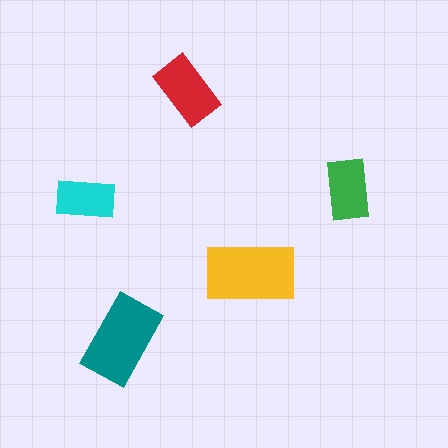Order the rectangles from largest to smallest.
the yellow one, the teal one, the red one, the green one, the cyan one.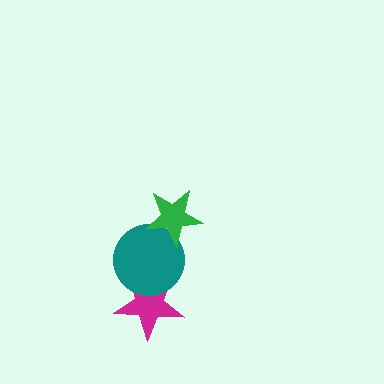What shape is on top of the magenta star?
The teal circle is on top of the magenta star.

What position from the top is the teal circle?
The teal circle is 2nd from the top.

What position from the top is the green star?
The green star is 1st from the top.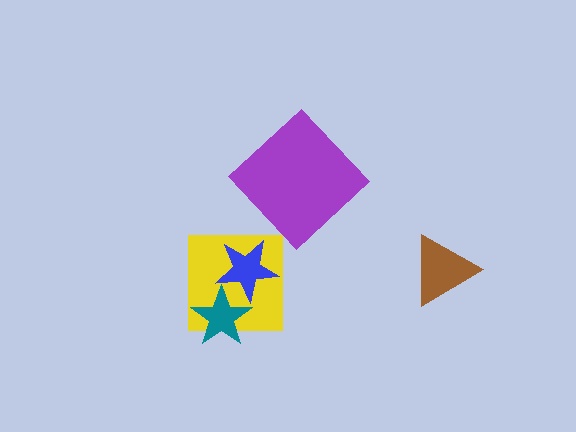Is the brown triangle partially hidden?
No, no other shape covers it.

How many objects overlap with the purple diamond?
0 objects overlap with the purple diamond.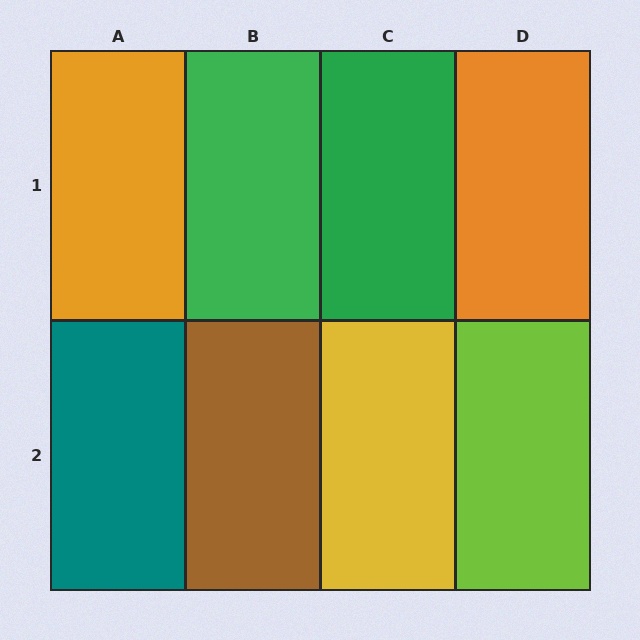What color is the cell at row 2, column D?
Lime.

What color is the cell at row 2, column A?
Teal.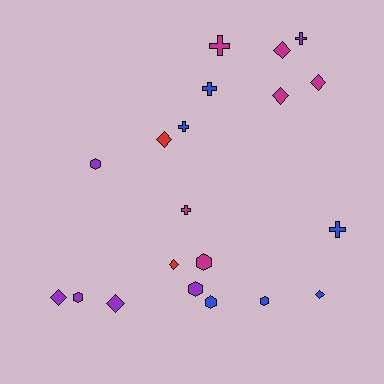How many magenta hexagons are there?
There is 1 magenta hexagon.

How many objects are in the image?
There are 20 objects.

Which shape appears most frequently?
Diamond, with 8 objects.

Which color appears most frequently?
Purple, with 6 objects.